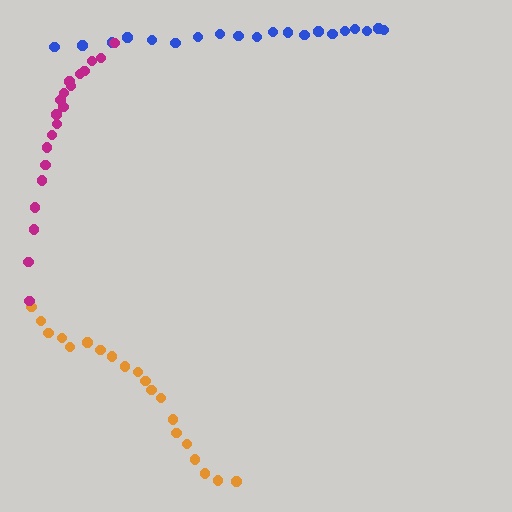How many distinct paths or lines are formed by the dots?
There are 3 distinct paths.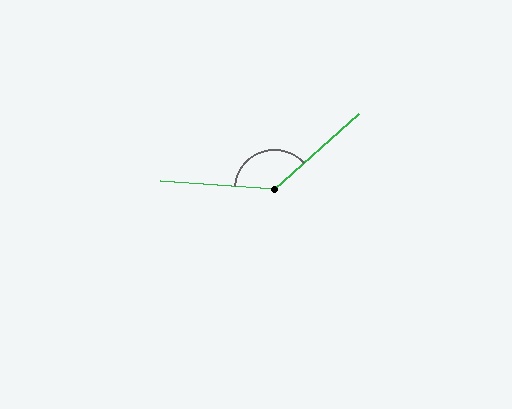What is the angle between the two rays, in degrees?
Approximately 134 degrees.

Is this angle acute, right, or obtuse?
It is obtuse.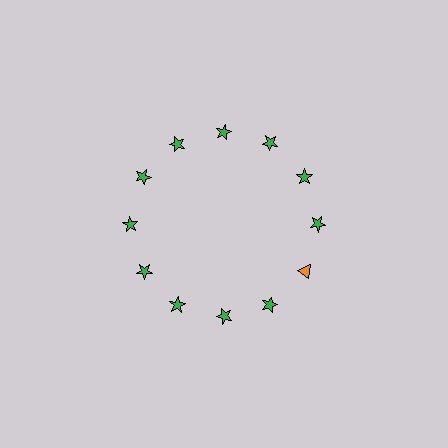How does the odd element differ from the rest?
It differs in both color (orange instead of green) and shape (triangle instead of star).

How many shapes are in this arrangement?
There are 12 shapes arranged in a ring pattern.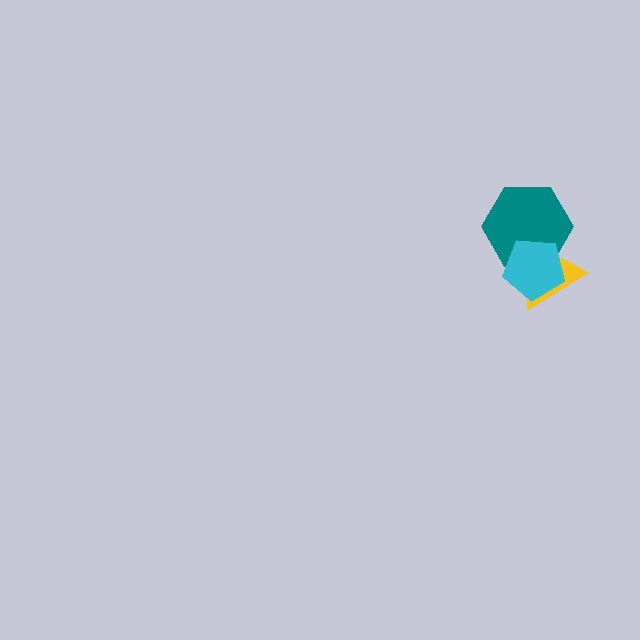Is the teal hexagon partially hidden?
Yes, it is partially covered by another shape.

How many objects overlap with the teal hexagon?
2 objects overlap with the teal hexagon.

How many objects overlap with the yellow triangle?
2 objects overlap with the yellow triangle.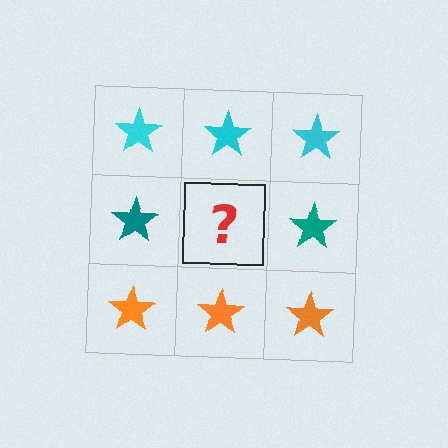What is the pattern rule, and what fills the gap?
The rule is that each row has a consistent color. The gap should be filled with a teal star.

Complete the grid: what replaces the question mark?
The question mark should be replaced with a teal star.